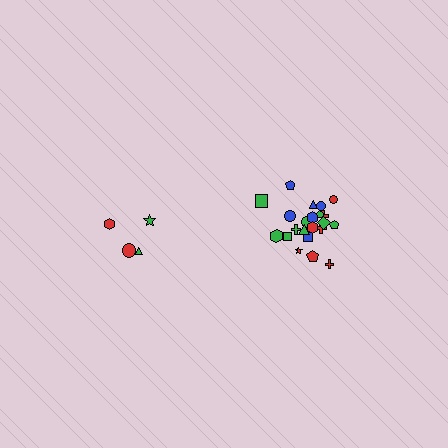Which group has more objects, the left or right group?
The right group.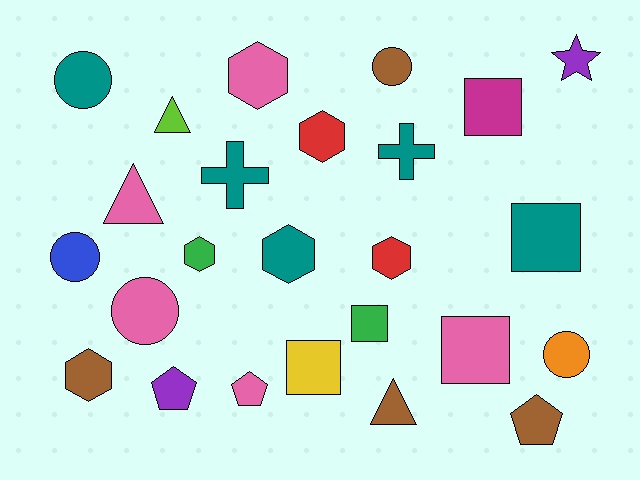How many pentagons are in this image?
There are 3 pentagons.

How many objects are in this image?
There are 25 objects.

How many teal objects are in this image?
There are 5 teal objects.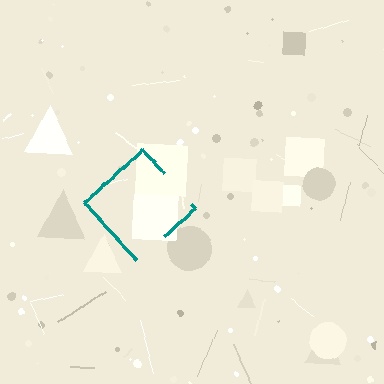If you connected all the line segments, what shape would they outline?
They would outline a diamond.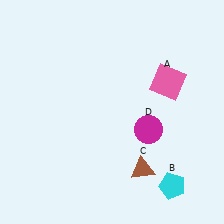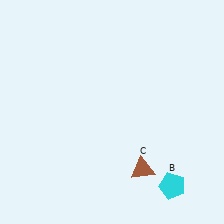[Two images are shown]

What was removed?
The magenta circle (D), the pink square (A) were removed in Image 2.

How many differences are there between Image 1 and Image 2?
There are 2 differences between the two images.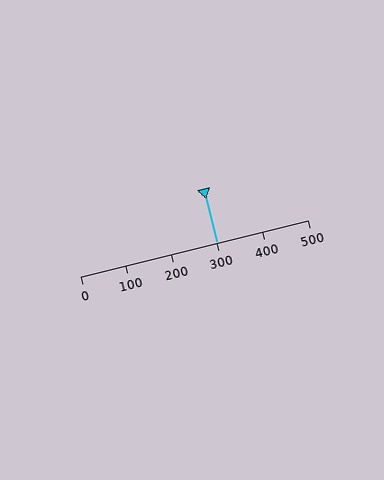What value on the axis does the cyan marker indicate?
The marker indicates approximately 300.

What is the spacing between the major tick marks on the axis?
The major ticks are spaced 100 apart.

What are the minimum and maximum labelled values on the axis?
The axis runs from 0 to 500.